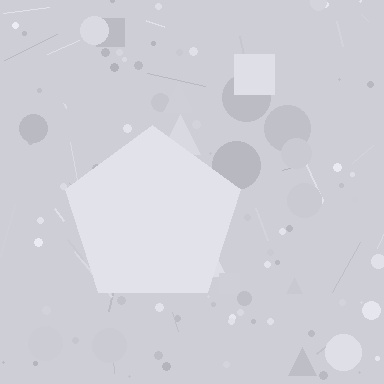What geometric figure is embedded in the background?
A pentagon is embedded in the background.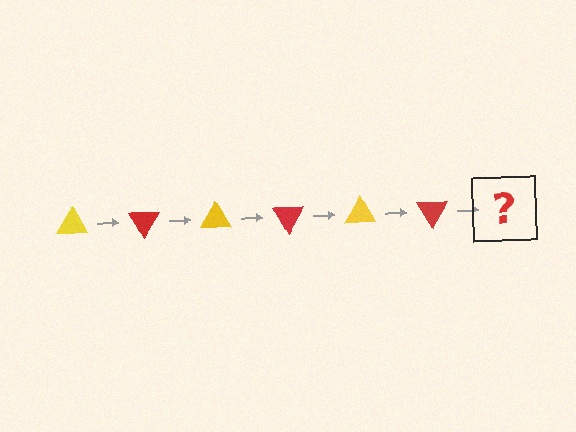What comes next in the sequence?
The next element should be a yellow triangle, rotated 360 degrees from the start.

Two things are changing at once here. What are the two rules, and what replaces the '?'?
The two rules are that it rotates 60 degrees each step and the color cycles through yellow and red. The '?' should be a yellow triangle, rotated 360 degrees from the start.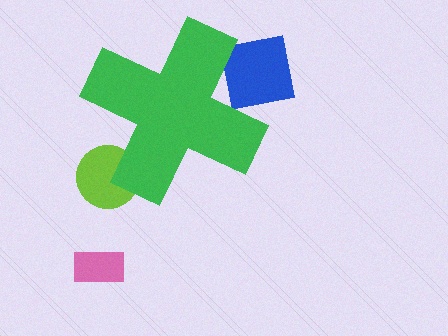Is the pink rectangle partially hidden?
No, the pink rectangle is fully visible.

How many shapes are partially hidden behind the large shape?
2 shapes are partially hidden.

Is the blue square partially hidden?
Yes, the blue square is partially hidden behind the green cross.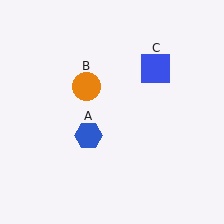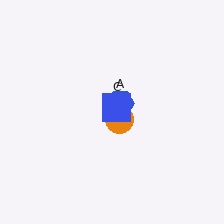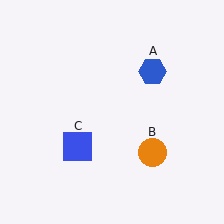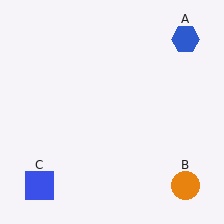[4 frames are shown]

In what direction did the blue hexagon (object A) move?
The blue hexagon (object A) moved up and to the right.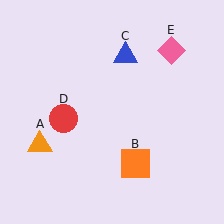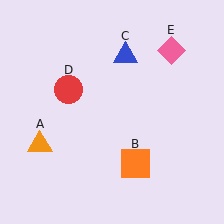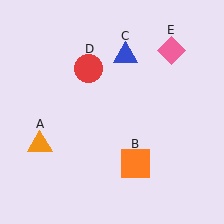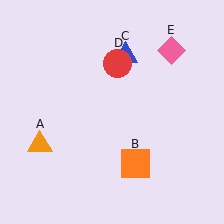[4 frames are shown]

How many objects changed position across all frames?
1 object changed position: red circle (object D).